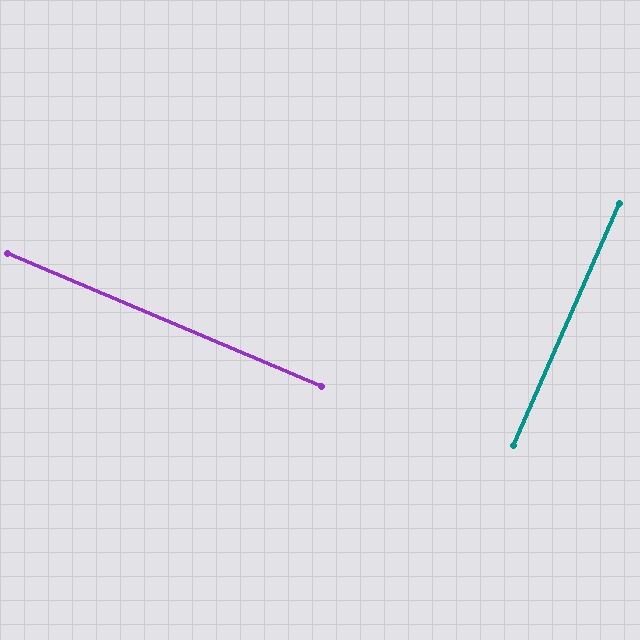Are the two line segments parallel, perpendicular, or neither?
Perpendicular — they meet at approximately 89°.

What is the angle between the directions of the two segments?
Approximately 89 degrees.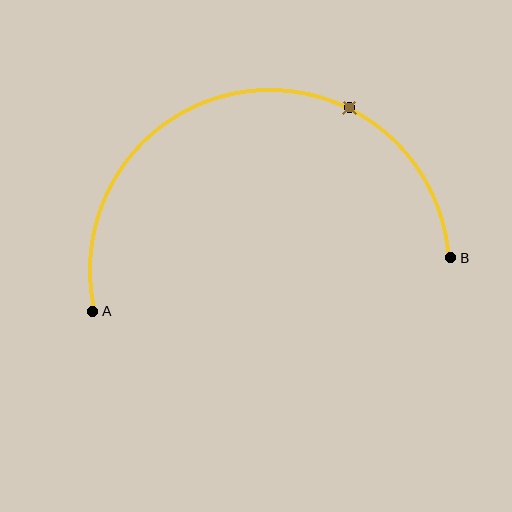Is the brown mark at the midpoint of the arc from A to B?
No. The brown mark lies on the arc but is closer to endpoint B. The arc midpoint would be at the point on the curve equidistant along the arc from both A and B.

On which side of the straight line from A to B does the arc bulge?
The arc bulges above the straight line connecting A and B.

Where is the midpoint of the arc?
The arc midpoint is the point on the curve farthest from the straight line joining A and B. It sits above that line.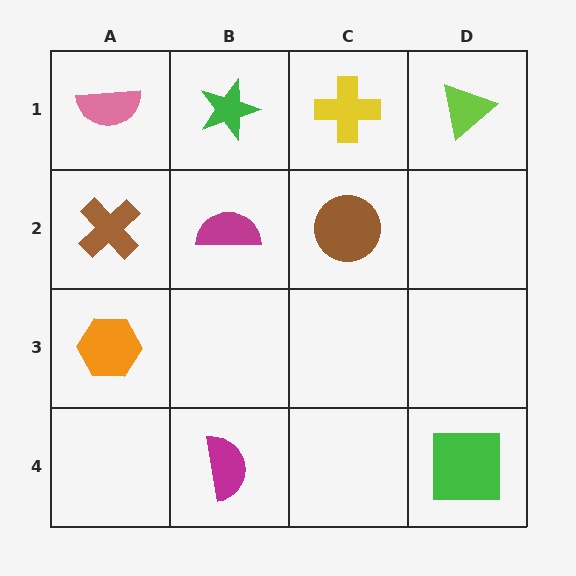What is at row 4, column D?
A green square.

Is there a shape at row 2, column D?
No, that cell is empty.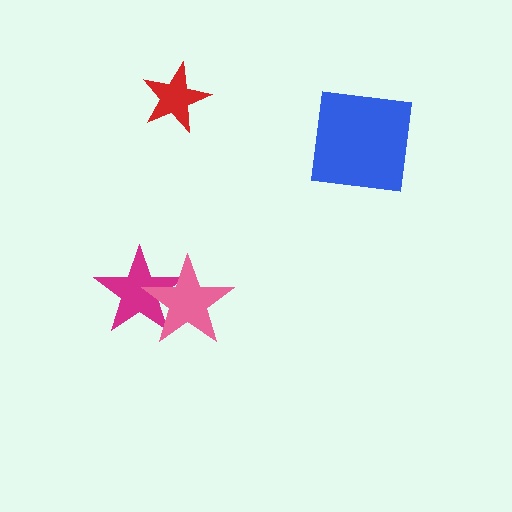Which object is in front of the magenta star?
The pink star is in front of the magenta star.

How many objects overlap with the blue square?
0 objects overlap with the blue square.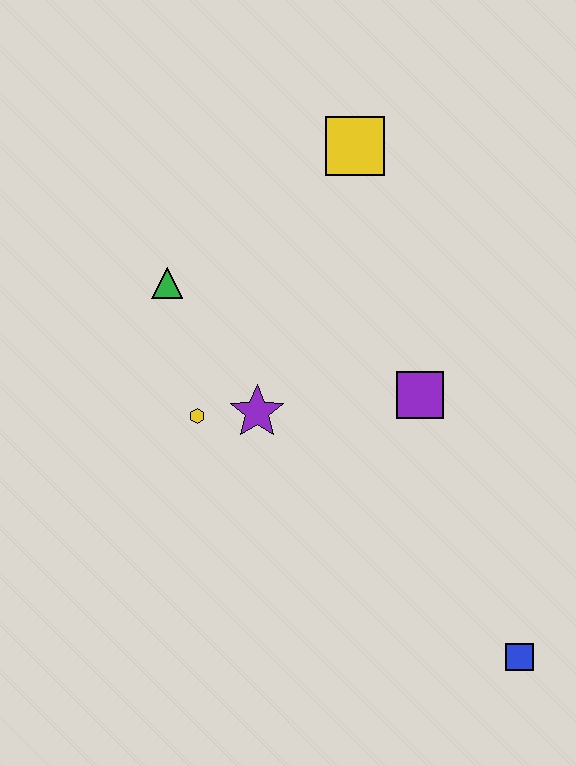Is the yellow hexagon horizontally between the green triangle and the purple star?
Yes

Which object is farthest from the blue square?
The yellow square is farthest from the blue square.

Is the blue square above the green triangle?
No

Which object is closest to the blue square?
The purple square is closest to the blue square.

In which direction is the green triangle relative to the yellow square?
The green triangle is to the left of the yellow square.